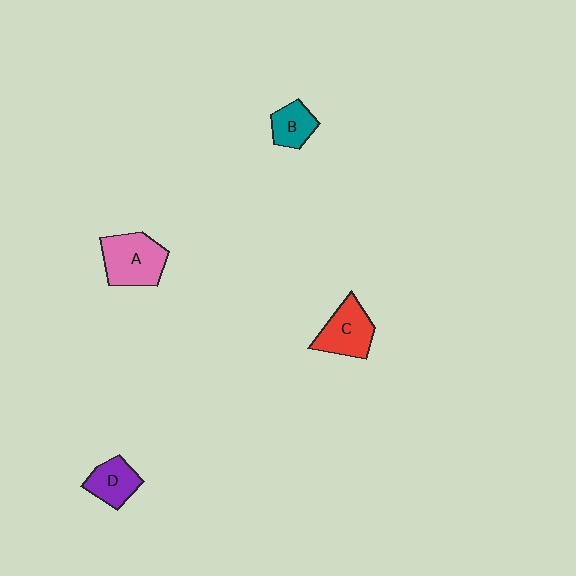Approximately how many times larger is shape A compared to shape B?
Approximately 1.8 times.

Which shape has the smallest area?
Shape B (teal).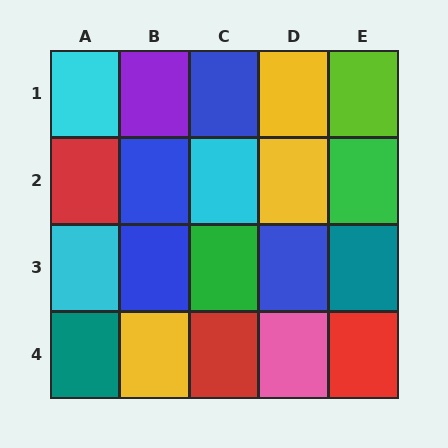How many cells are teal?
2 cells are teal.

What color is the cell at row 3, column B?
Blue.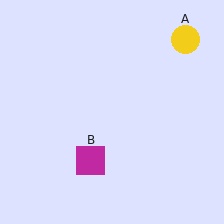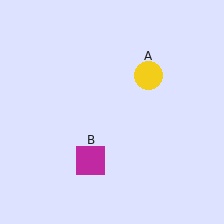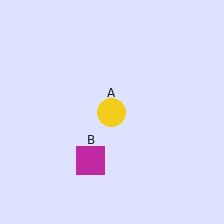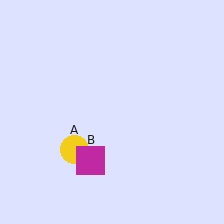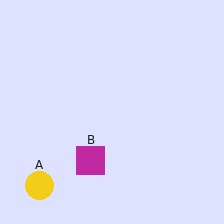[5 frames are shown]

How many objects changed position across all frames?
1 object changed position: yellow circle (object A).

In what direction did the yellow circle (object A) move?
The yellow circle (object A) moved down and to the left.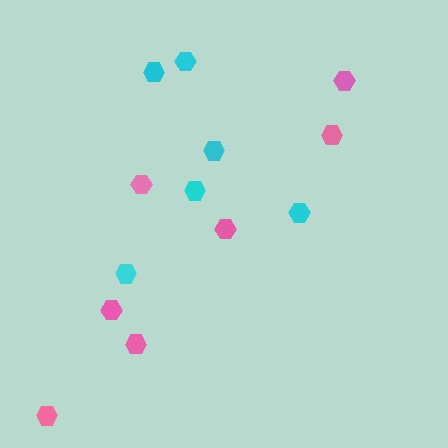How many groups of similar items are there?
There are 2 groups: one group of pink hexagons (7) and one group of cyan hexagons (6).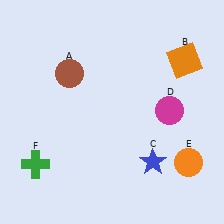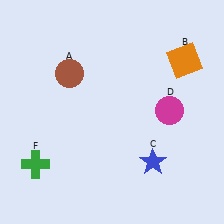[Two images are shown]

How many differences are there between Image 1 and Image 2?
There is 1 difference between the two images.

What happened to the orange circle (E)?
The orange circle (E) was removed in Image 2. It was in the bottom-right area of Image 1.